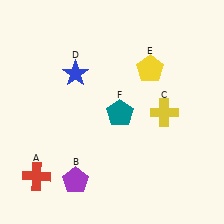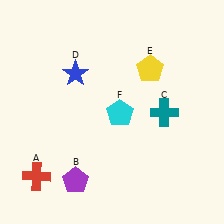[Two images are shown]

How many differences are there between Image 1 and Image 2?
There are 2 differences between the two images.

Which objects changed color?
C changed from yellow to teal. F changed from teal to cyan.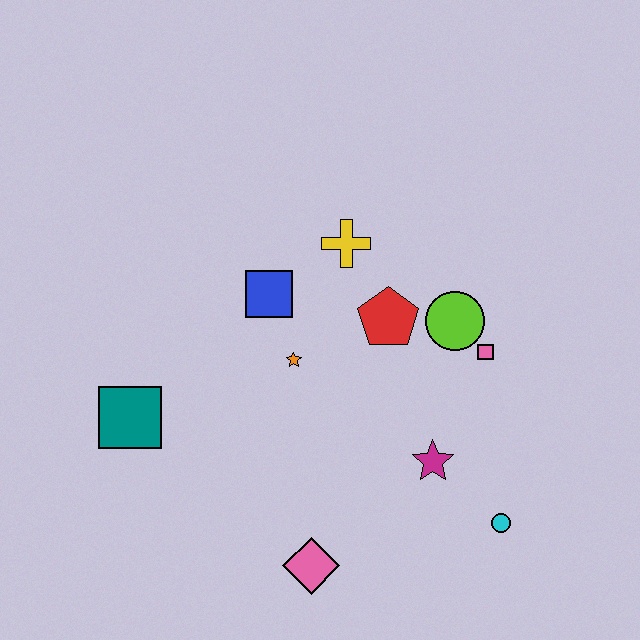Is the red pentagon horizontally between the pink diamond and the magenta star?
Yes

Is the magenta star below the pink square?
Yes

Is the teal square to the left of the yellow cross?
Yes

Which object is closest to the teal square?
The orange star is closest to the teal square.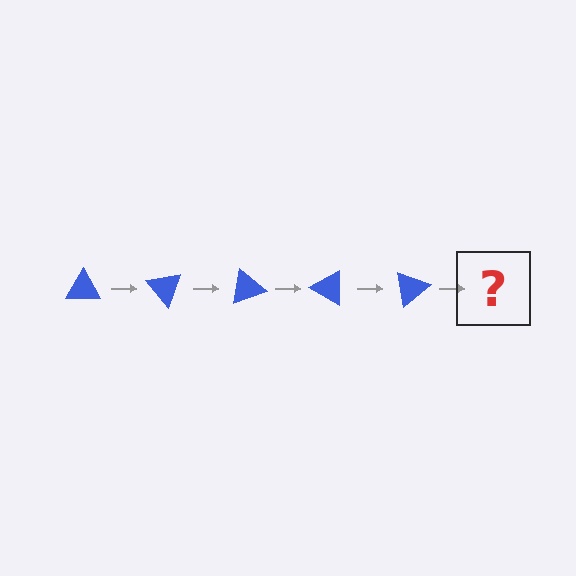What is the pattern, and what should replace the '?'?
The pattern is that the triangle rotates 50 degrees each step. The '?' should be a blue triangle rotated 250 degrees.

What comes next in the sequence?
The next element should be a blue triangle rotated 250 degrees.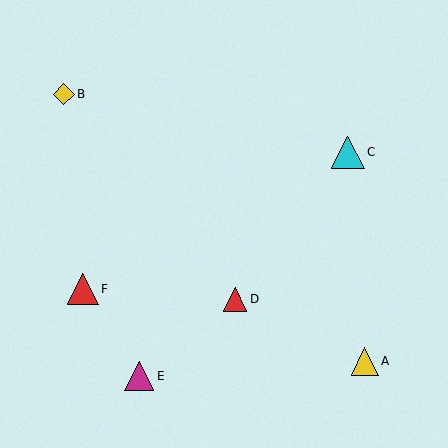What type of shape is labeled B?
Shape B is a yellow diamond.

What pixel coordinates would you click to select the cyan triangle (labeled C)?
Click at (348, 152) to select the cyan triangle C.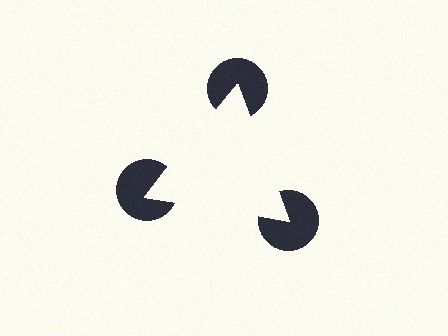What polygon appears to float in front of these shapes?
An illusory triangle — its edges are inferred from the aligned wedge cuts in the pac-man discs, not physically drawn.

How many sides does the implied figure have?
3 sides.